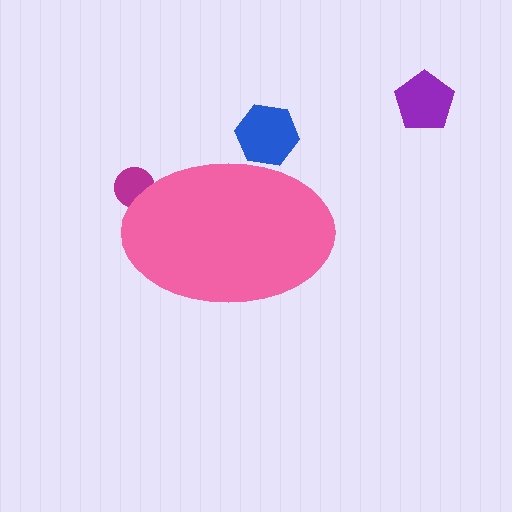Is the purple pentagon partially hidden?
No, the purple pentagon is fully visible.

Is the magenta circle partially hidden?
Yes, the magenta circle is partially hidden behind the pink ellipse.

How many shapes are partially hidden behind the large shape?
2 shapes are partially hidden.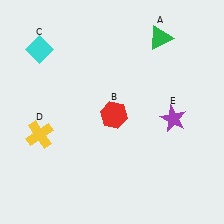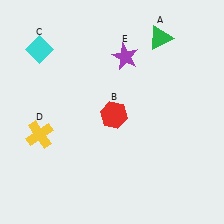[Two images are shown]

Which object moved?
The purple star (E) moved up.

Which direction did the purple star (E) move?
The purple star (E) moved up.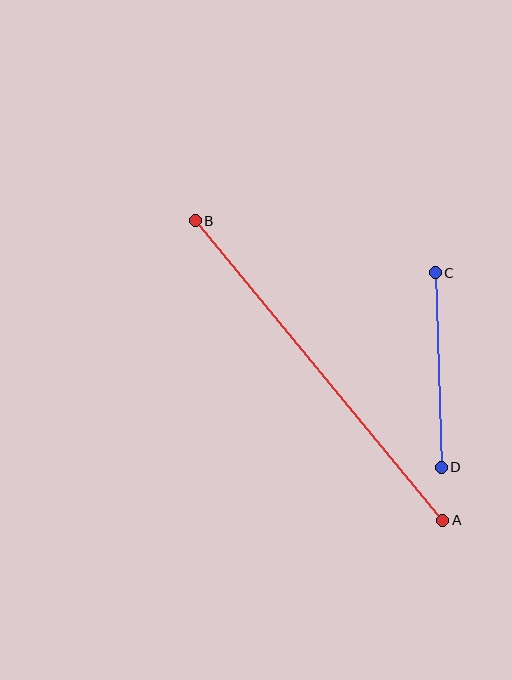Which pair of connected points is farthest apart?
Points A and B are farthest apart.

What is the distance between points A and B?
The distance is approximately 389 pixels.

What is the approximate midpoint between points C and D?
The midpoint is at approximately (438, 370) pixels.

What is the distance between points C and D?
The distance is approximately 195 pixels.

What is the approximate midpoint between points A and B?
The midpoint is at approximately (319, 370) pixels.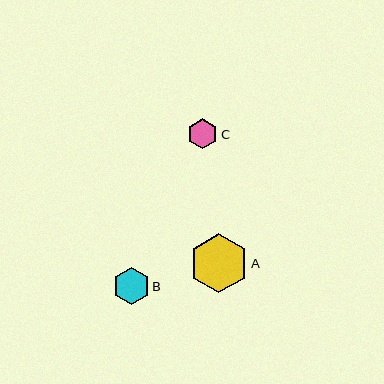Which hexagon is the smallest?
Hexagon C is the smallest with a size of approximately 30 pixels.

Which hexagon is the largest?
Hexagon A is the largest with a size of approximately 59 pixels.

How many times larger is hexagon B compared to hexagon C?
Hexagon B is approximately 1.2 times the size of hexagon C.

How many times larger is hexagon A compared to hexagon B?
Hexagon A is approximately 1.6 times the size of hexagon B.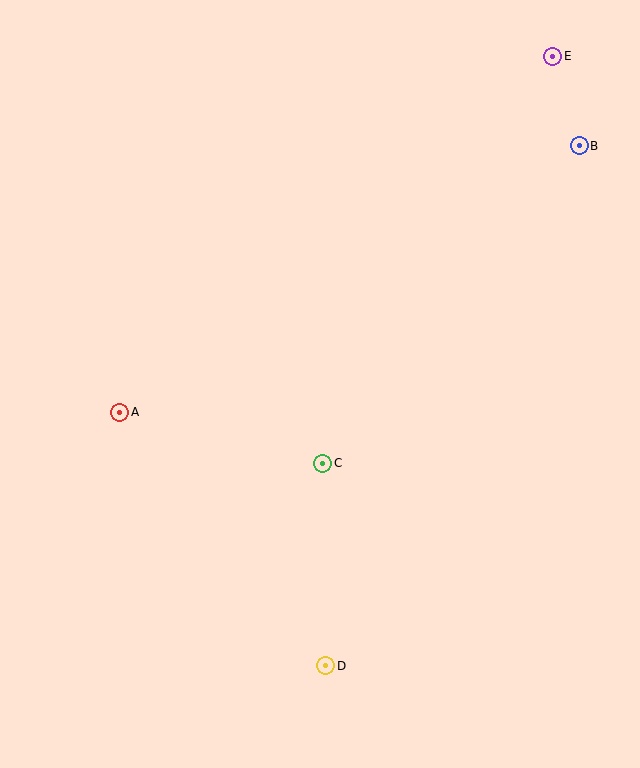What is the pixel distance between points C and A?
The distance between C and A is 209 pixels.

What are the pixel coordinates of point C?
Point C is at (323, 463).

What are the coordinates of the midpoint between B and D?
The midpoint between B and D is at (452, 406).